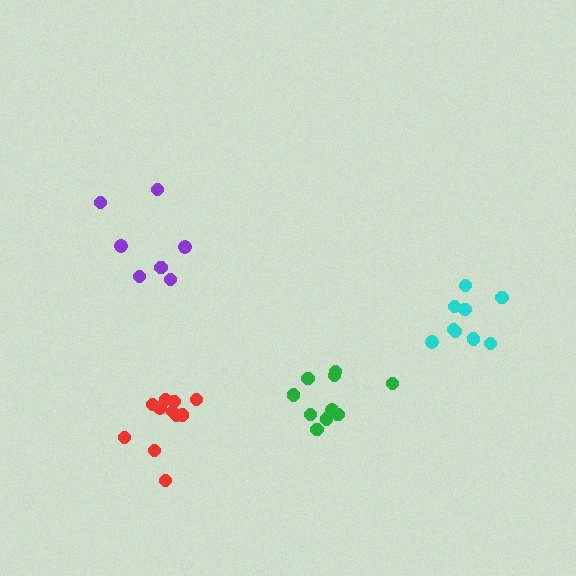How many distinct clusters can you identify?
There are 4 distinct clusters.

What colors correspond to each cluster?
The clusters are colored: cyan, purple, red, green.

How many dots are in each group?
Group 1: 9 dots, Group 2: 7 dots, Group 3: 11 dots, Group 4: 10 dots (37 total).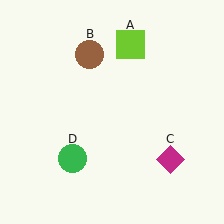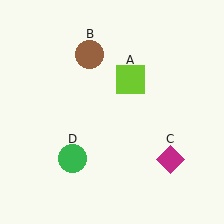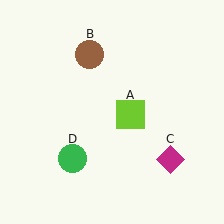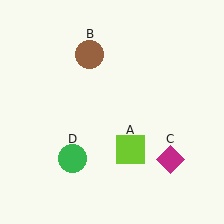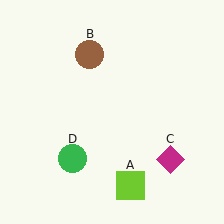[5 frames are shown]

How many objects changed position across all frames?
1 object changed position: lime square (object A).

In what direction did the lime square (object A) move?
The lime square (object A) moved down.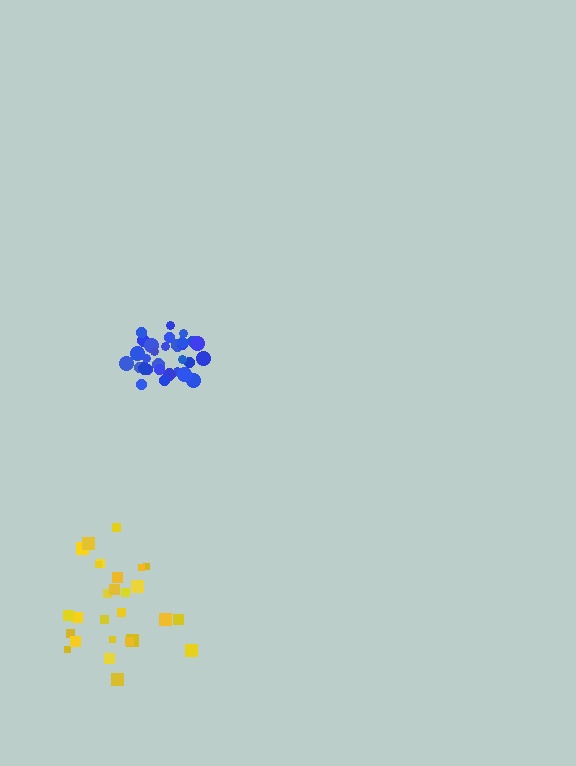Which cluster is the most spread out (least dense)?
Yellow.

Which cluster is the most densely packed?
Blue.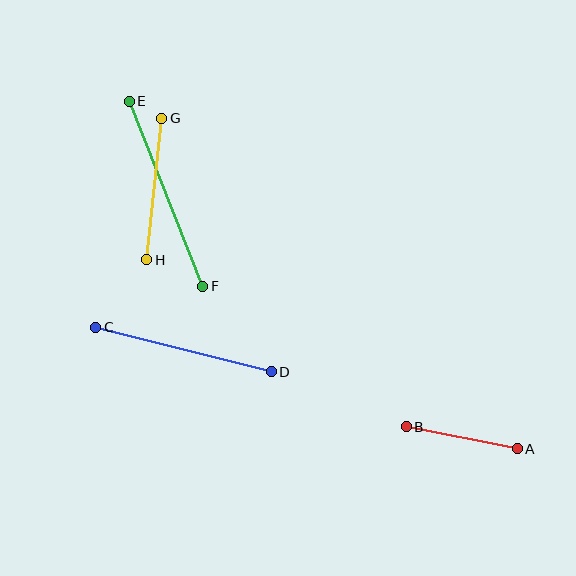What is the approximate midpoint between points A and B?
The midpoint is at approximately (462, 438) pixels.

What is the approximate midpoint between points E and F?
The midpoint is at approximately (166, 194) pixels.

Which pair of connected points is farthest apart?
Points E and F are farthest apart.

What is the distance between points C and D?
The distance is approximately 181 pixels.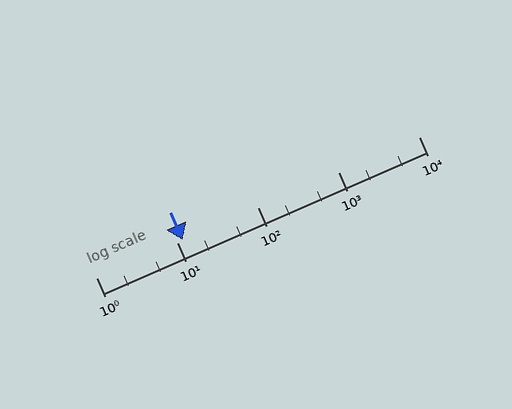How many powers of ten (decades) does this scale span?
The scale spans 4 decades, from 1 to 10000.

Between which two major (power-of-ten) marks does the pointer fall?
The pointer is between 10 and 100.